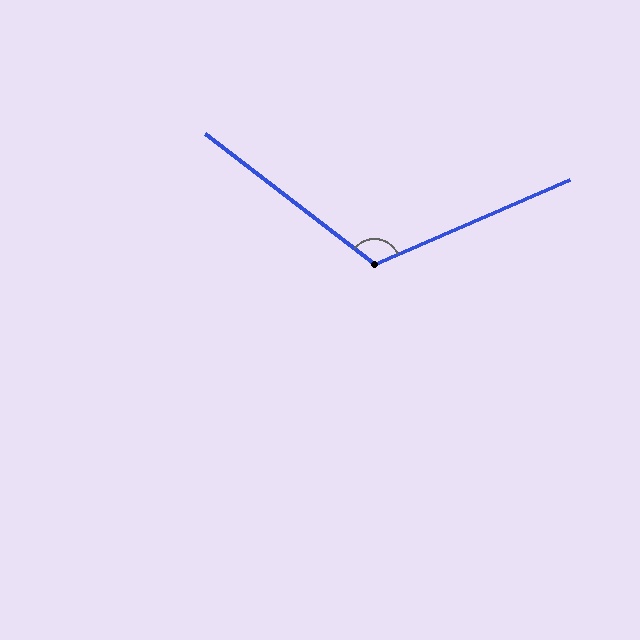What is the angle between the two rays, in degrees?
Approximately 119 degrees.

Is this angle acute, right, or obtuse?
It is obtuse.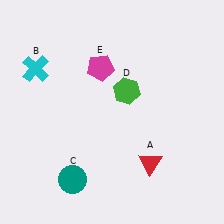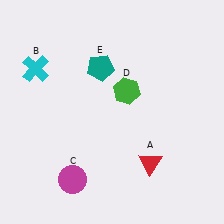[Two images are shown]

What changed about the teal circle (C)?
In Image 1, C is teal. In Image 2, it changed to magenta.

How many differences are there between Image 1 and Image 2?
There are 2 differences between the two images.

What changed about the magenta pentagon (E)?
In Image 1, E is magenta. In Image 2, it changed to teal.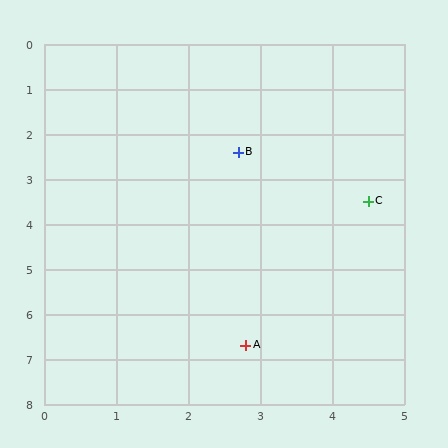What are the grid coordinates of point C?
Point C is at approximately (4.5, 3.5).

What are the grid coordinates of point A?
Point A is at approximately (2.8, 6.7).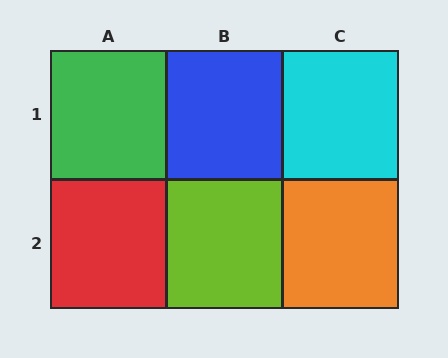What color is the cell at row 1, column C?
Cyan.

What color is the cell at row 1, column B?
Blue.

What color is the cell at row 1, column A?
Green.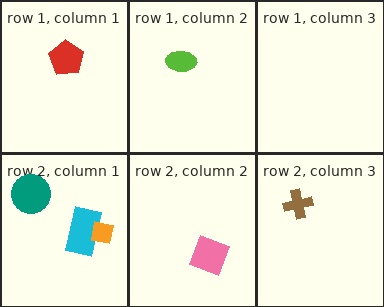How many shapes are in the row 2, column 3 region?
1.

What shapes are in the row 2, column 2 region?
The pink square.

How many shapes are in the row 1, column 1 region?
1.